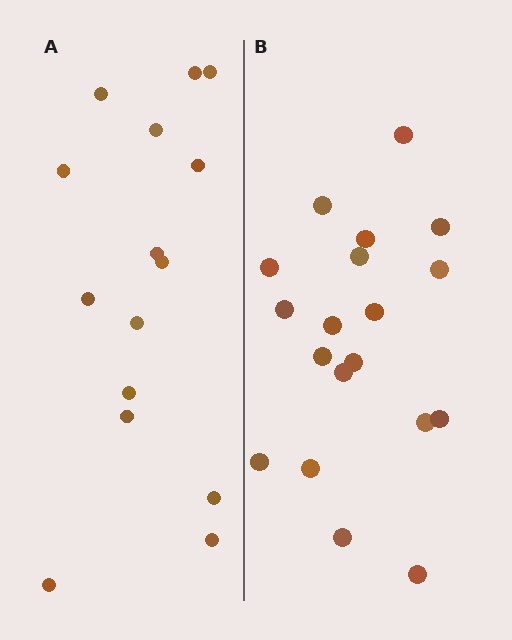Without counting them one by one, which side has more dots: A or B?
Region B (the right region) has more dots.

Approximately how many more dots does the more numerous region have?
Region B has about 4 more dots than region A.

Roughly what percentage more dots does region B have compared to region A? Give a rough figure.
About 25% more.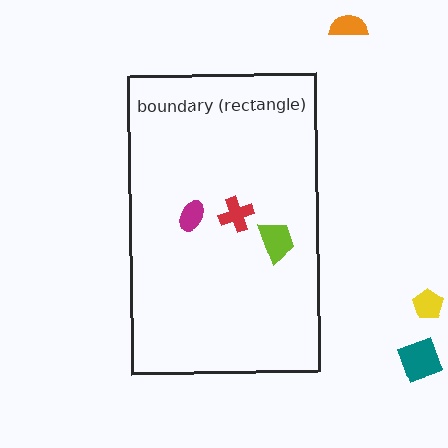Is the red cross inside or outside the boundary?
Inside.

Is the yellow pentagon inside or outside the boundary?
Outside.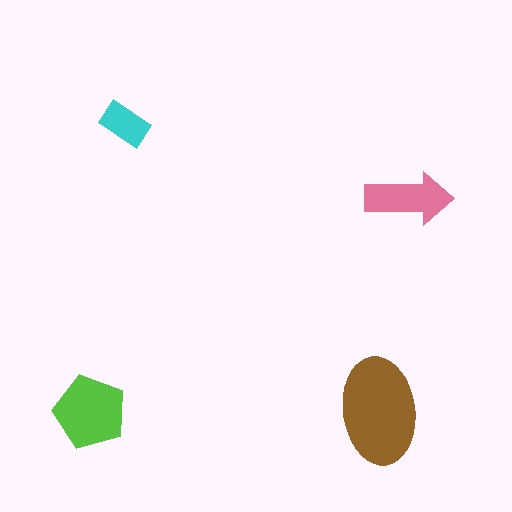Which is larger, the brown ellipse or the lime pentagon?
The brown ellipse.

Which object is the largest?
The brown ellipse.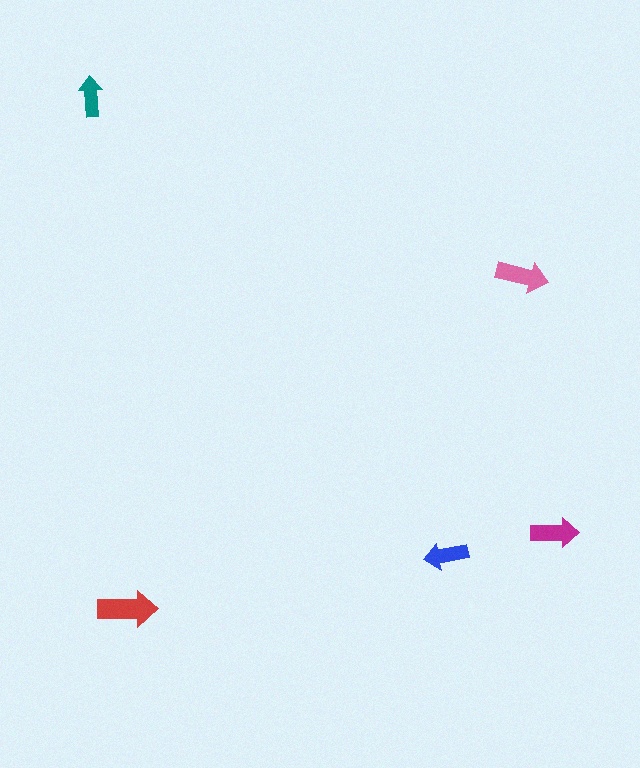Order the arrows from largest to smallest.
the red one, the pink one, the magenta one, the blue one, the teal one.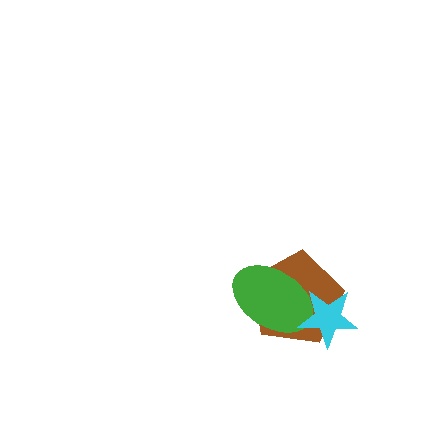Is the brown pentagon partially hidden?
Yes, it is partially covered by another shape.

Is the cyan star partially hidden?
No, no other shape covers it.